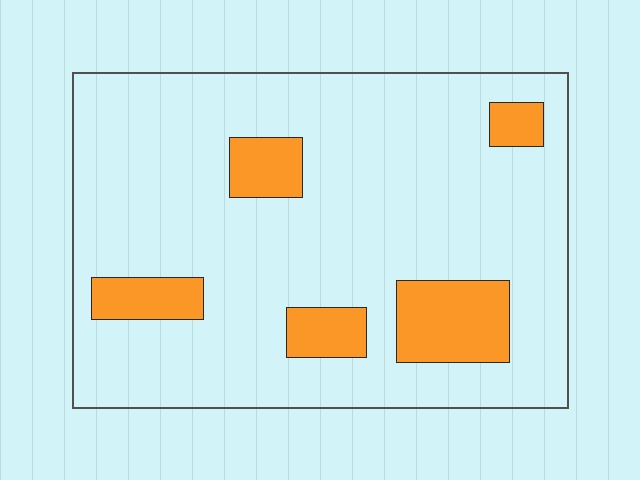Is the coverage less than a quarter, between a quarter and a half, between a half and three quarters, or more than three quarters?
Less than a quarter.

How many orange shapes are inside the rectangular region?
5.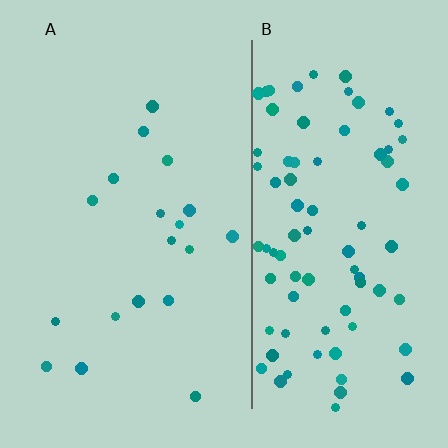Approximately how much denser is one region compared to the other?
Approximately 4.6× — region B over region A.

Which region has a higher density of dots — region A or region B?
B (the right).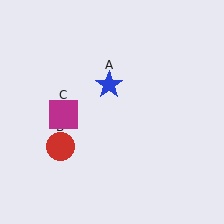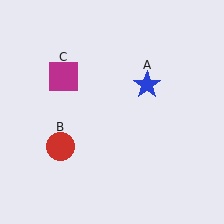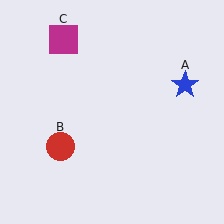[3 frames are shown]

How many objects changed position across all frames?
2 objects changed position: blue star (object A), magenta square (object C).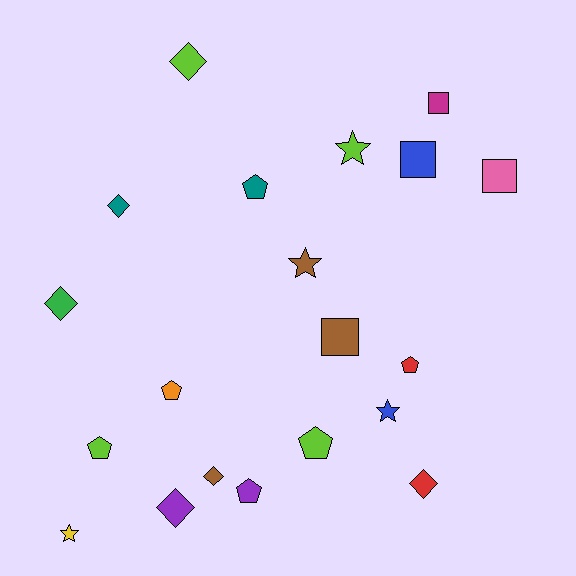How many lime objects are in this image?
There are 4 lime objects.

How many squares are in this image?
There are 4 squares.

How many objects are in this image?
There are 20 objects.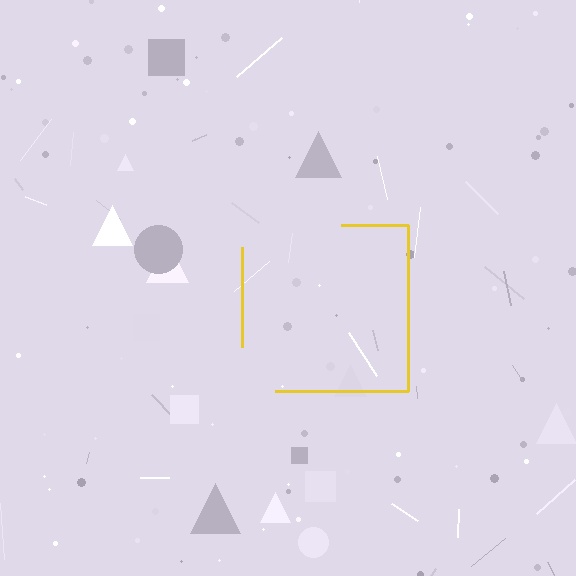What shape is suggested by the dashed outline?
The dashed outline suggests a square.